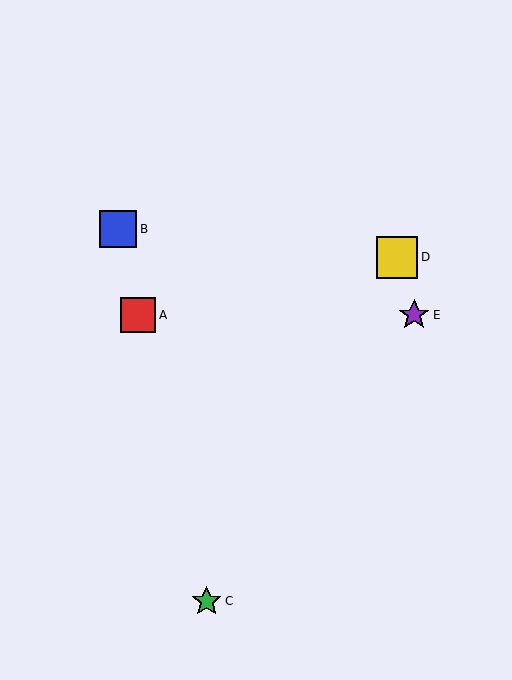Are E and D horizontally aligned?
No, E is at y≈315 and D is at y≈257.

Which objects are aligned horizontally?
Objects A, E are aligned horizontally.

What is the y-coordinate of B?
Object B is at y≈229.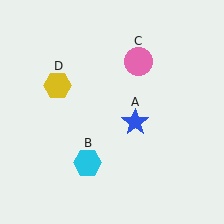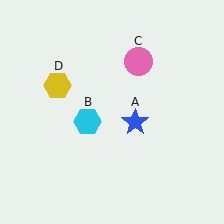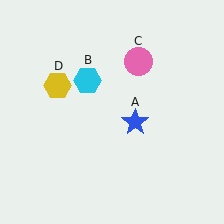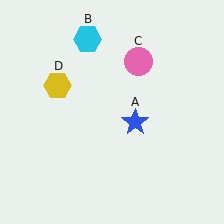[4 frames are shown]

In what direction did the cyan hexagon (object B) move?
The cyan hexagon (object B) moved up.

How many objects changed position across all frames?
1 object changed position: cyan hexagon (object B).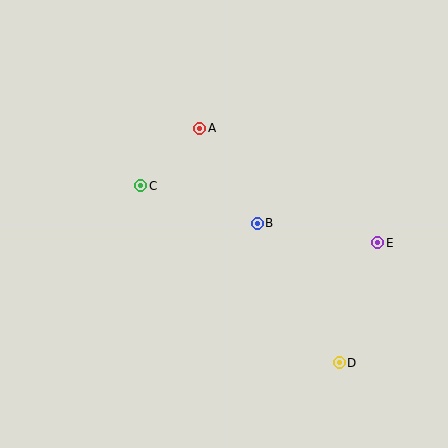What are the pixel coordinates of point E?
Point E is at (378, 243).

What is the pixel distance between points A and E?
The distance between A and E is 212 pixels.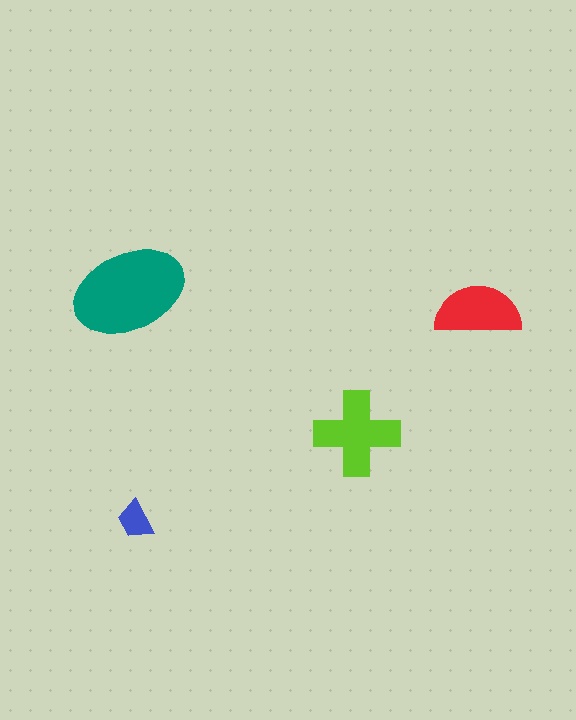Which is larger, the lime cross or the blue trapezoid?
The lime cross.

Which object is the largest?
The teal ellipse.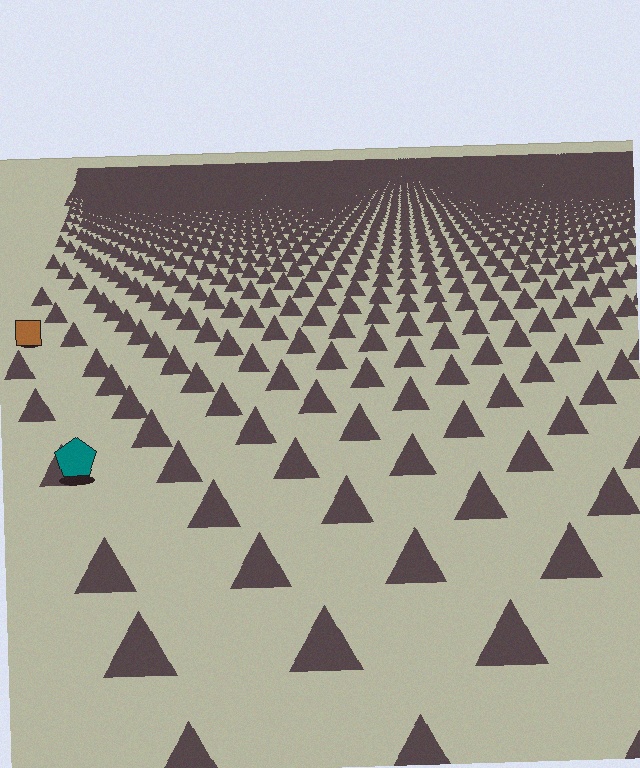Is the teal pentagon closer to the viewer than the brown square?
Yes. The teal pentagon is closer — you can tell from the texture gradient: the ground texture is coarser near it.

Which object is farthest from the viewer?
The brown square is farthest from the viewer. It appears smaller and the ground texture around it is denser.